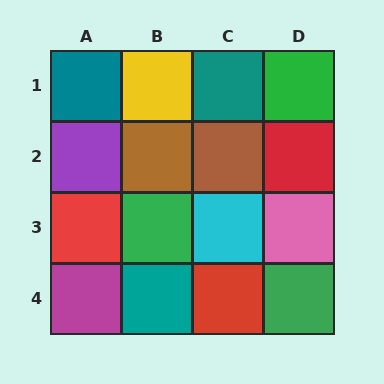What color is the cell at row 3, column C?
Cyan.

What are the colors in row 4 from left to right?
Magenta, teal, red, green.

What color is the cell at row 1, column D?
Green.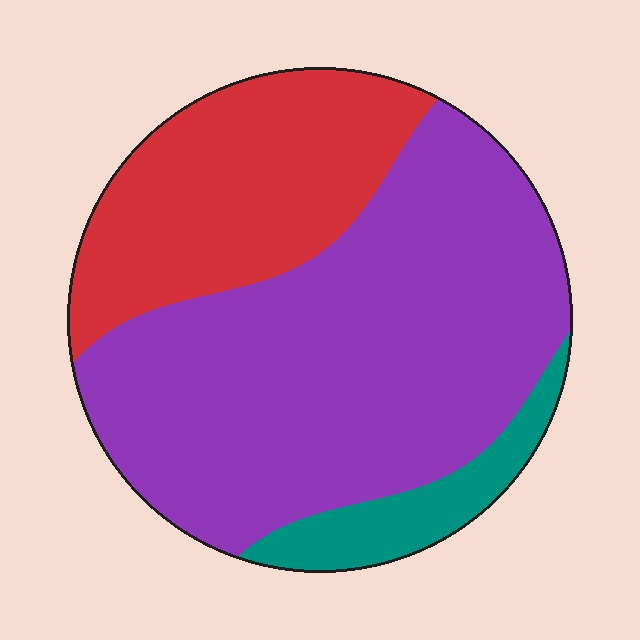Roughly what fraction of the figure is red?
Red takes up about one quarter (1/4) of the figure.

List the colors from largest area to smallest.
From largest to smallest: purple, red, teal.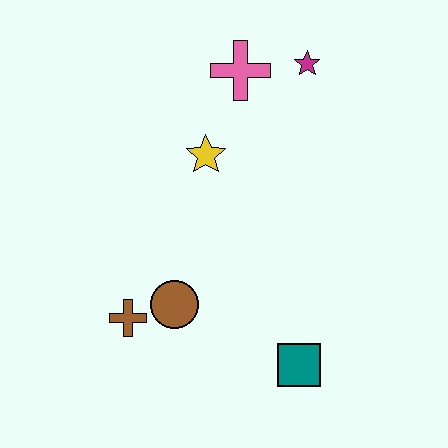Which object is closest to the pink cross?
The magenta star is closest to the pink cross.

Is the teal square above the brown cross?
No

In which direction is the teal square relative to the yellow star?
The teal square is below the yellow star.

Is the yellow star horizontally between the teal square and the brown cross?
Yes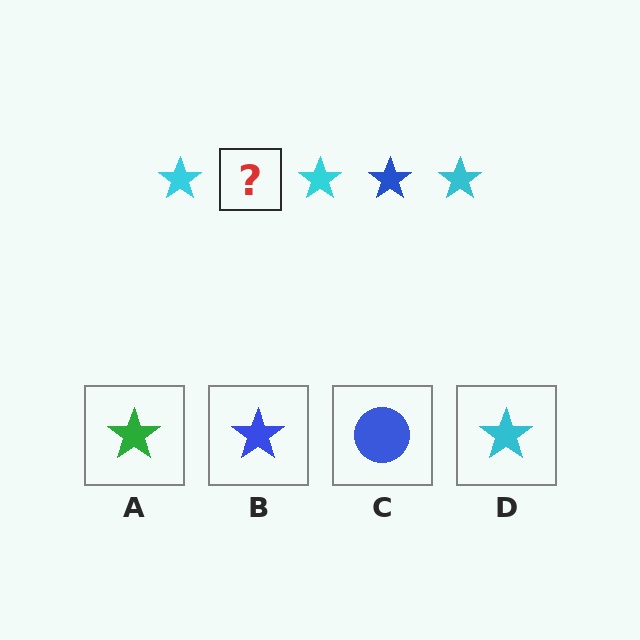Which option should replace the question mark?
Option B.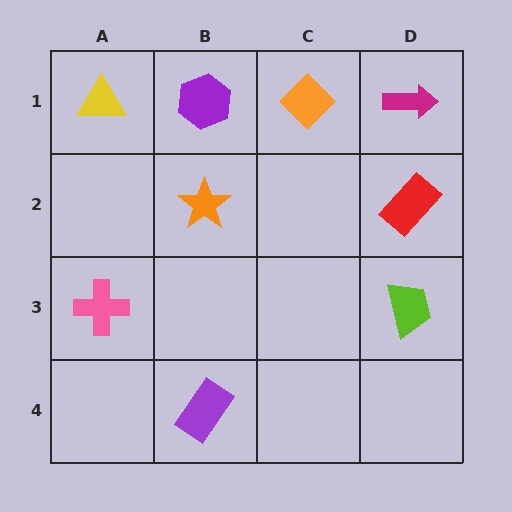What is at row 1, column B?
A purple hexagon.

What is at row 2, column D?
A red rectangle.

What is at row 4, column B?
A purple rectangle.